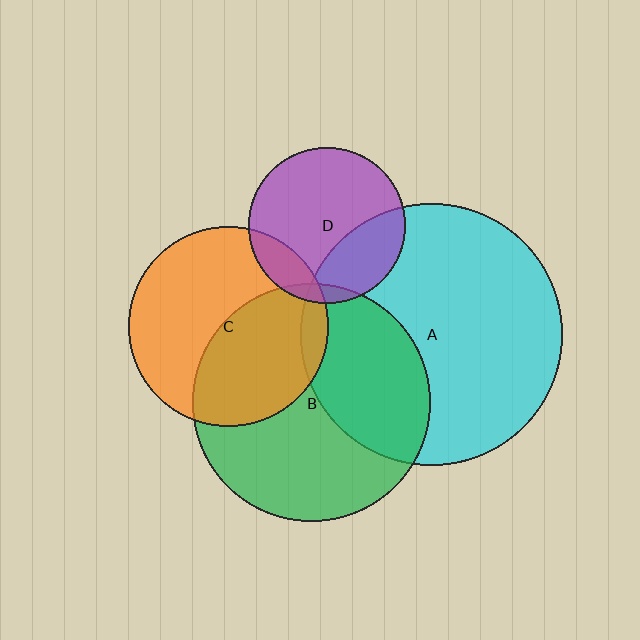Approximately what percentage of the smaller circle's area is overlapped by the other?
Approximately 35%.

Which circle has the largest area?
Circle A (cyan).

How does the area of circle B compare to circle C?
Approximately 1.4 times.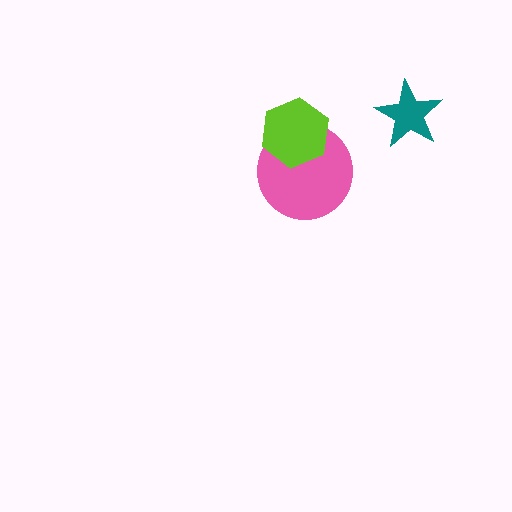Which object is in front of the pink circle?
The lime hexagon is in front of the pink circle.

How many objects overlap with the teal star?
0 objects overlap with the teal star.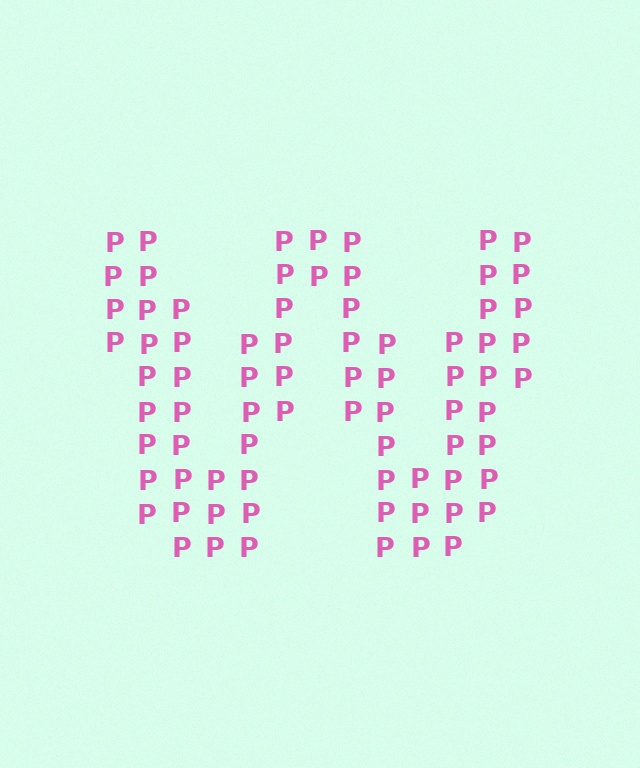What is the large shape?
The large shape is the letter W.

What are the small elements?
The small elements are letter P's.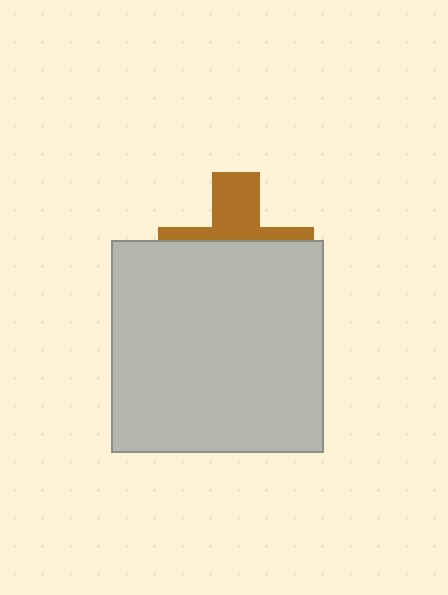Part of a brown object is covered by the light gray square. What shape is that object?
It is a cross.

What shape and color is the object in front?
The object in front is a light gray square.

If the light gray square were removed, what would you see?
You would see the complete brown cross.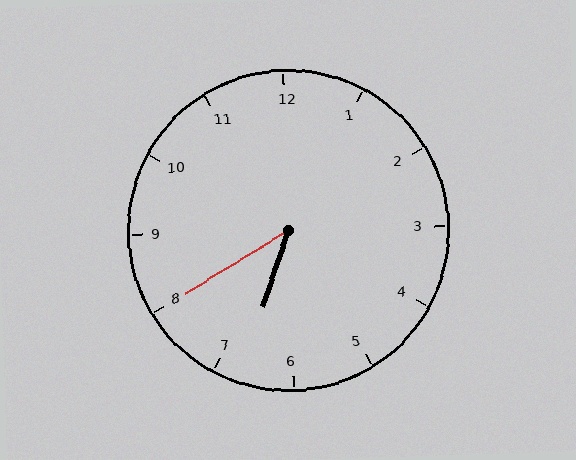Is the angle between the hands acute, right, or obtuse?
It is acute.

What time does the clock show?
6:40.